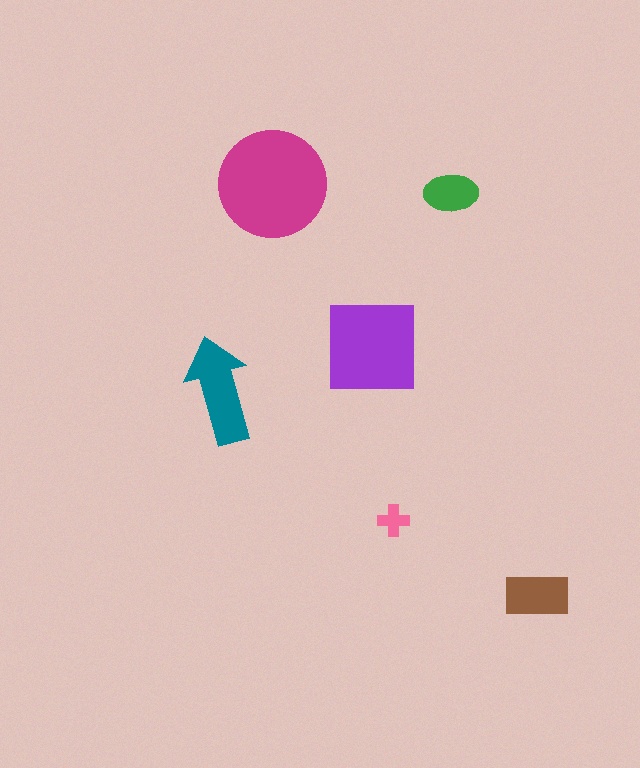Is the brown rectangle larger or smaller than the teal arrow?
Smaller.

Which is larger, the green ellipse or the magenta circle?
The magenta circle.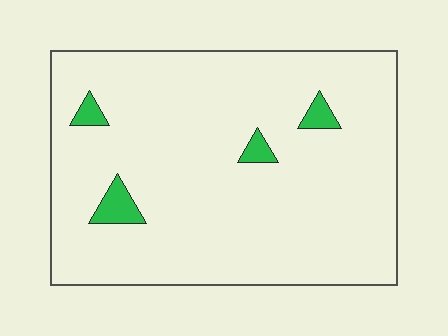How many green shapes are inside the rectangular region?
4.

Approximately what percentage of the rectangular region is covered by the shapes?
Approximately 5%.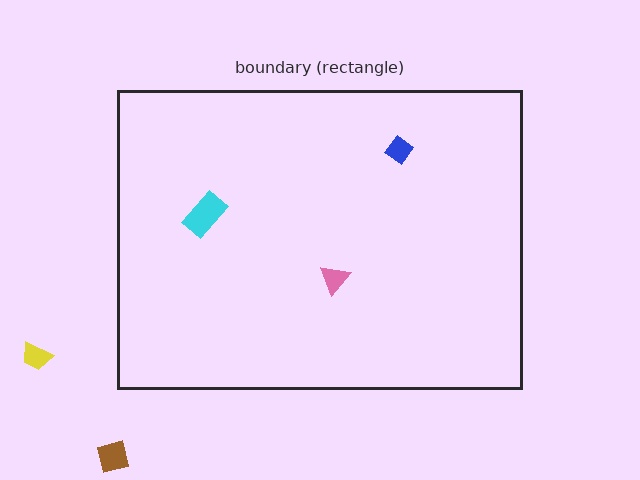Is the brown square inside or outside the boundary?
Outside.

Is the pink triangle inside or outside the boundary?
Inside.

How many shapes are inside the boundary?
3 inside, 2 outside.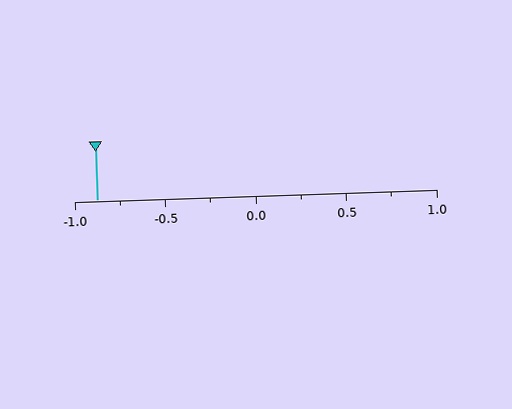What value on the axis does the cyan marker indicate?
The marker indicates approximately -0.88.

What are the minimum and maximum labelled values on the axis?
The axis runs from -1.0 to 1.0.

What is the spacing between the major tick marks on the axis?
The major ticks are spaced 0.5 apart.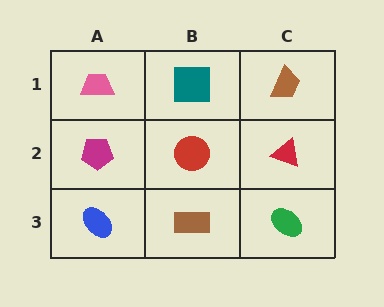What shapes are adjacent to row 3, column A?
A magenta pentagon (row 2, column A), a brown rectangle (row 3, column B).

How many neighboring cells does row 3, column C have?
2.